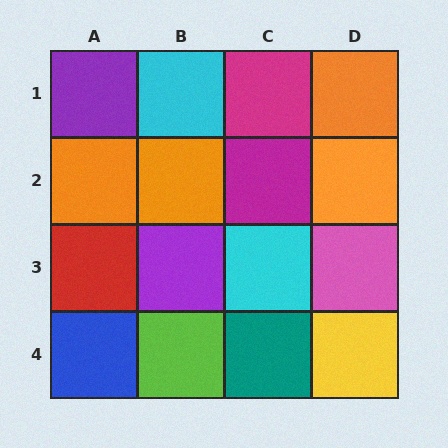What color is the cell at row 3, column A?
Red.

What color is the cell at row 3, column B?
Purple.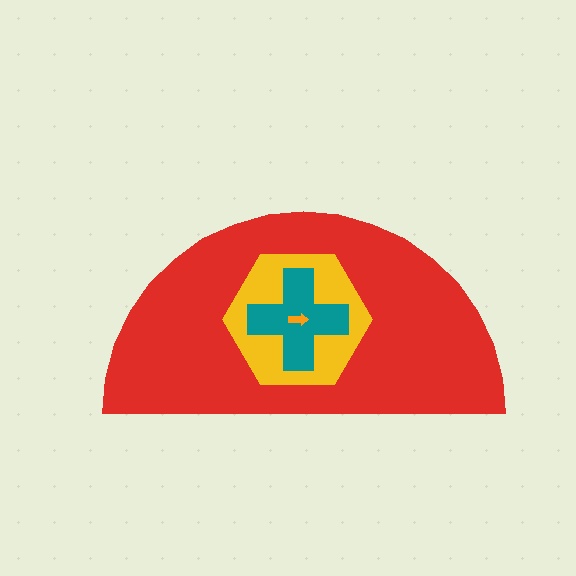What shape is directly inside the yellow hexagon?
The teal cross.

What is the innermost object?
The orange arrow.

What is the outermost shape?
The red semicircle.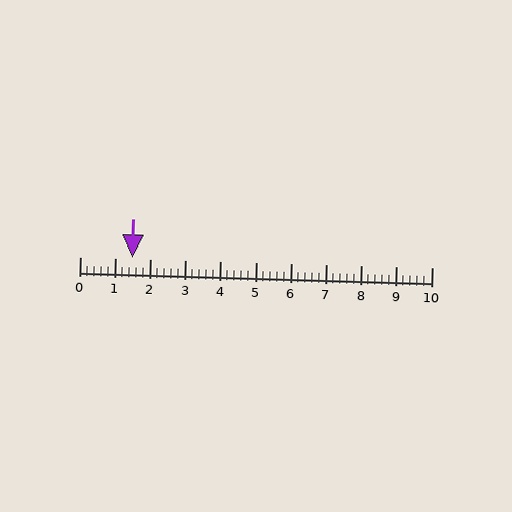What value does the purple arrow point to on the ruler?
The purple arrow points to approximately 1.5.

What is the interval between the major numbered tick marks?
The major tick marks are spaced 1 units apart.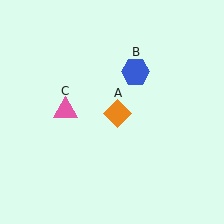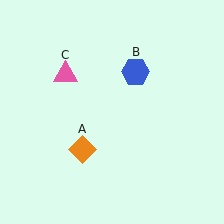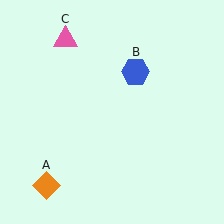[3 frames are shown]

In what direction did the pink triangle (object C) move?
The pink triangle (object C) moved up.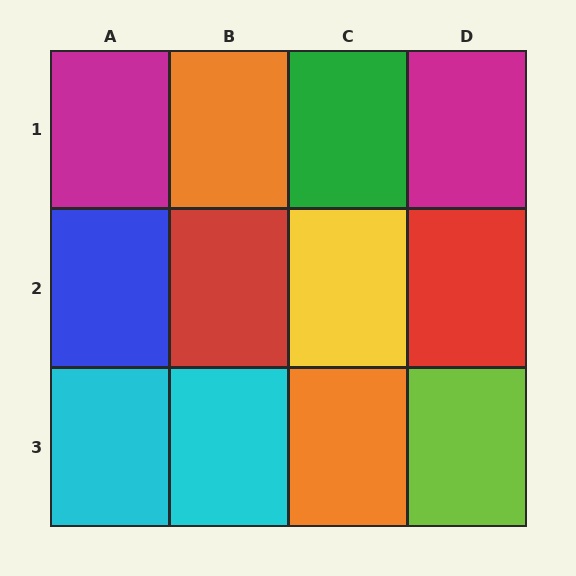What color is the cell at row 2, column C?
Yellow.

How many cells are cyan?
2 cells are cyan.